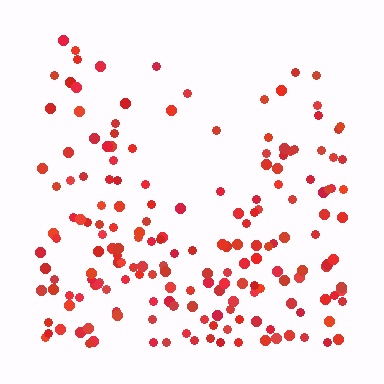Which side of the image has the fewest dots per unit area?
The top.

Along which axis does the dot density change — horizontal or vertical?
Vertical.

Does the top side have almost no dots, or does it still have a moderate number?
Still a moderate number, just noticeably fewer than the bottom.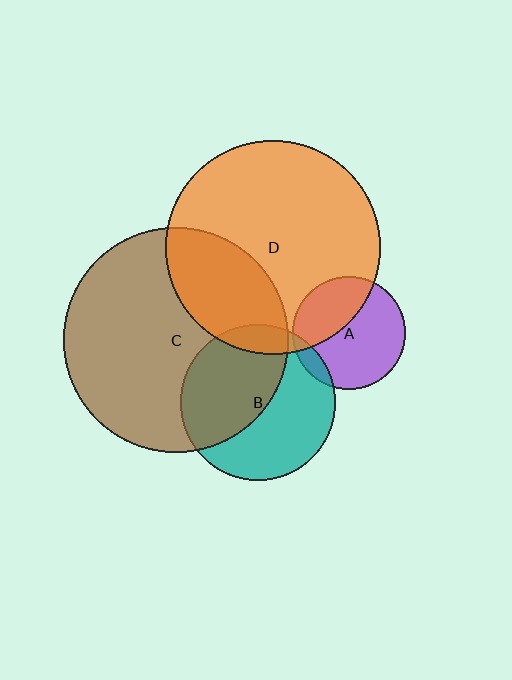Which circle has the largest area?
Circle C (brown).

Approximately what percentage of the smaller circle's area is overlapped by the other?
Approximately 10%.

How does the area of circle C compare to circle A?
Approximately 4.0 times.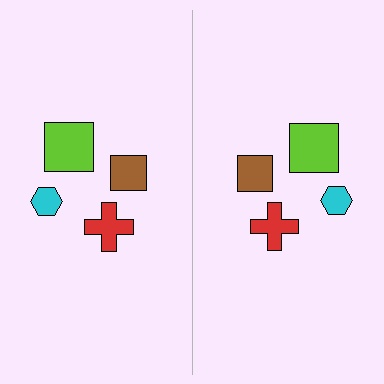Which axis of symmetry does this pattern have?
The pattern has a vertical axis of symmetry running through the center of the image.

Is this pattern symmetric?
Yes, this pattern has bilateral (reflection) symmetry.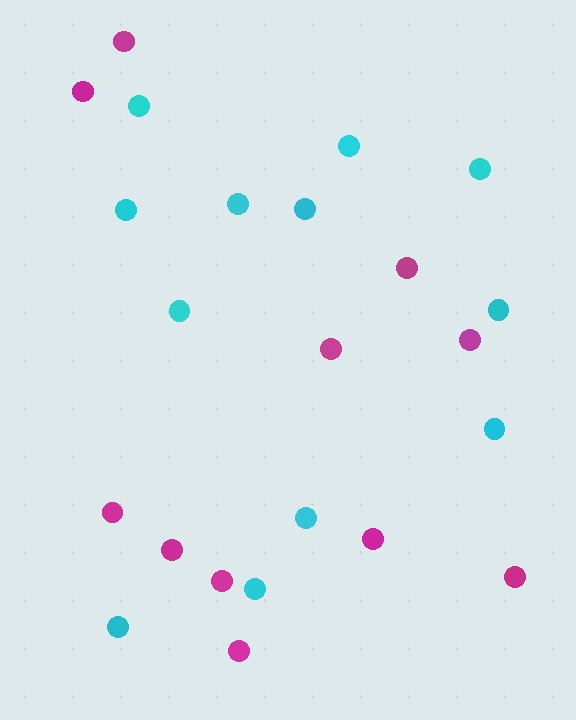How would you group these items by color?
There are 2 groups: one group of cyan circles (12) and one group of magenta circles (11).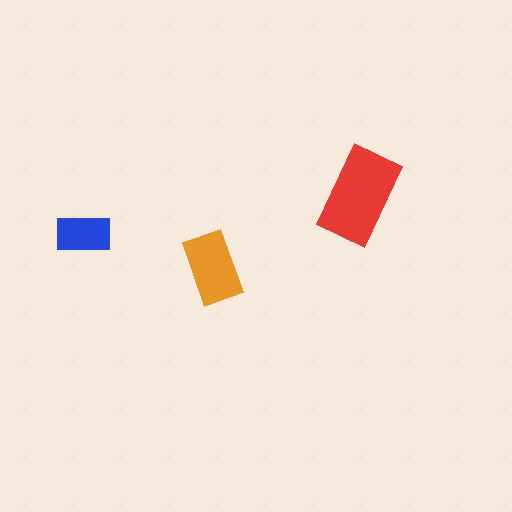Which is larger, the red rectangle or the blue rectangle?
The red one.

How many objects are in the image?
There are 3 objects in the image.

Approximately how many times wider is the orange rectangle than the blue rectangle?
About 1.5 times wider.